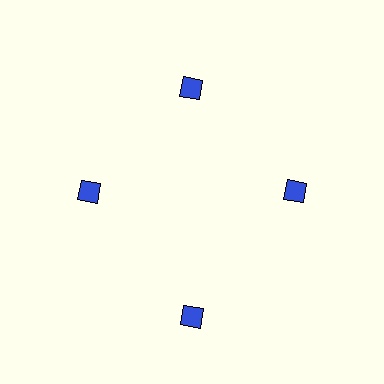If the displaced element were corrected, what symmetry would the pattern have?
It would have 4-fold rotational symmetry — the pattern would map onto itself every 90 degrees.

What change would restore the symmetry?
The symmetry would be restored by moving it inward, back onto the ring so that all 4 squares sit at equal angles and equal distance from the center.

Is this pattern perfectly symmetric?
No. The 4 blue squares are arranged in a ring, but one element near the 6 o'clock position is pushed outward from the center, breaking the 4-fold rotational symmetry.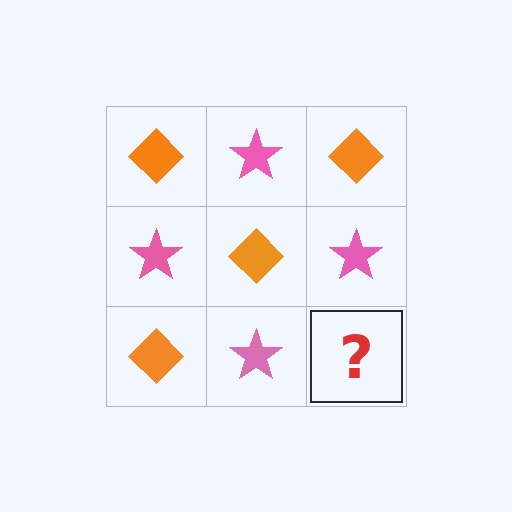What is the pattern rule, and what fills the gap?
The rule is that it alternates orange diamond and pink star in a checkerboard pattern. The gap should be filled with an orange diamond.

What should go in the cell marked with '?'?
The missing cell should contain an orange diamond.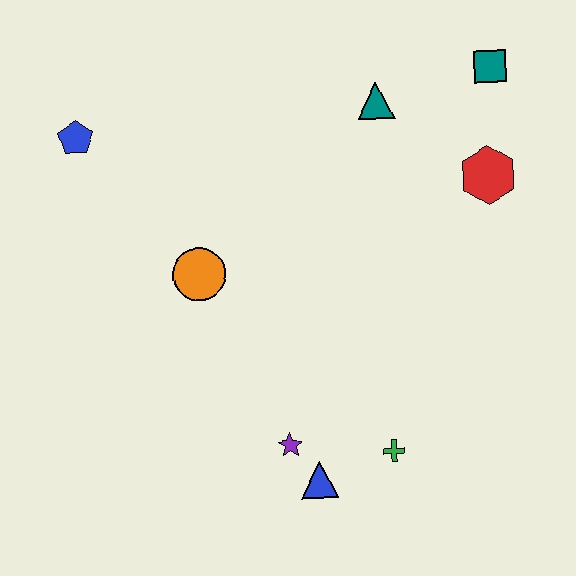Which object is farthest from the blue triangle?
The teal square is farthest from the blue triangle.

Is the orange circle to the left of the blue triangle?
Yes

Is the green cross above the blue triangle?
Yes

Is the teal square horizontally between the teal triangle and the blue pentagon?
No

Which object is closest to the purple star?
The blue triangle is closest to the purple star.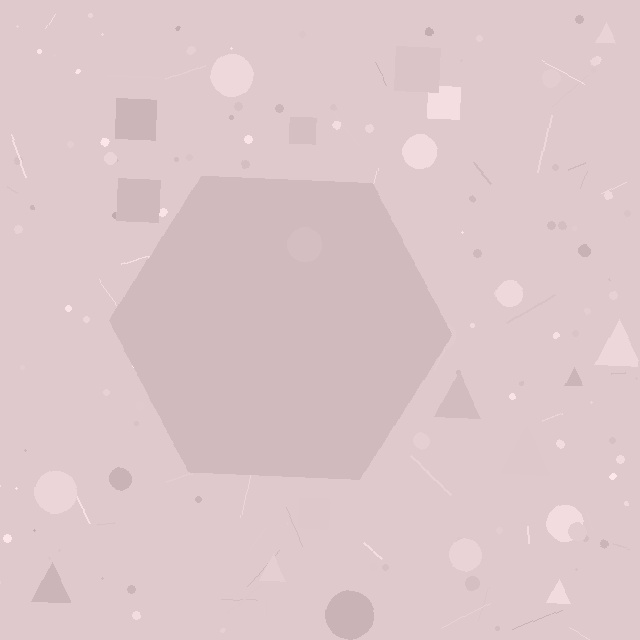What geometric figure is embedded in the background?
A hexagon is embedded in the background.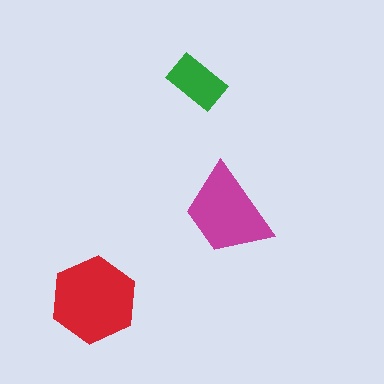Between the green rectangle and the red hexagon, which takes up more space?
The red hexagon.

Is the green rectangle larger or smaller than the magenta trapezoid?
Smaller.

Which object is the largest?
The red hexagon.